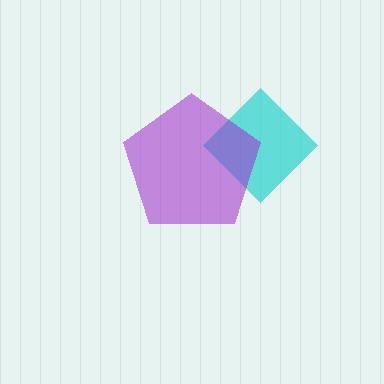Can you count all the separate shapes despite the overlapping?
Yes, there are 2 separate shapes.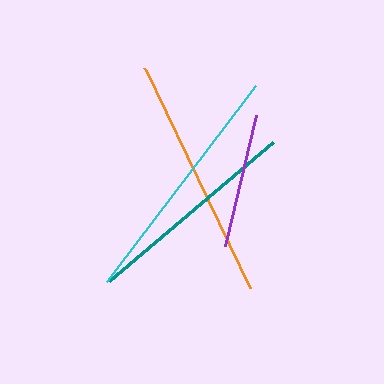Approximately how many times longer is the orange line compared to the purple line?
The orange line is approximately 1.8 times the length of the purple line.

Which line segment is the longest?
The cyan line is the longest at approximately 247 pixels.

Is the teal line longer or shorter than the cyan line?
The cyan line is longer than the teal line.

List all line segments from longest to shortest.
From longest to shortest: cyan, orange, teal, purple.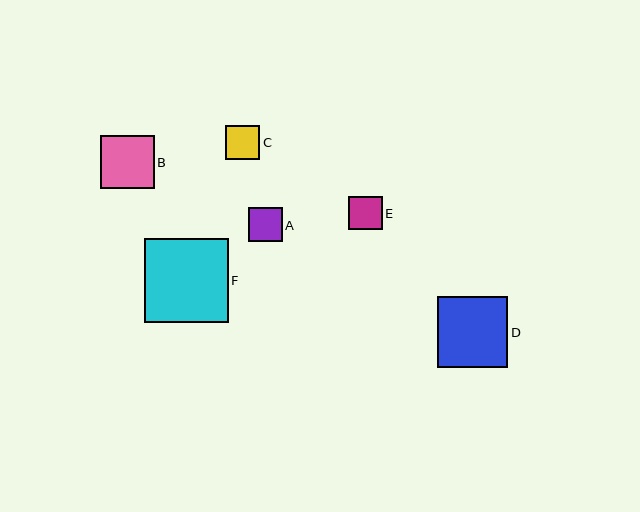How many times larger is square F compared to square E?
Square F is approximately 2.5 times the size of square E.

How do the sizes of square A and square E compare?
Square A and square E are approximately the same size.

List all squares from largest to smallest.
From largest to smallest: F, D, B, C, A, E.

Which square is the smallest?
Square E is the smallest with a size of approximately 34 pixels.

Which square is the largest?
Square F is the largest with a size of approximately 84 pixels.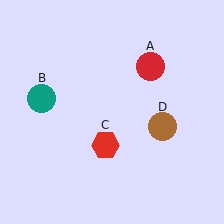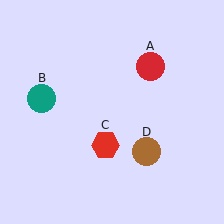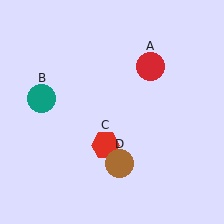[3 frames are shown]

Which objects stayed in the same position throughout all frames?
Red circle (object A) and teal circle (object B) and red hexagon (object C) remained stationary.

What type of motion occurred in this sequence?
The brown circle (object D) rotated clockwise around the center of the scene.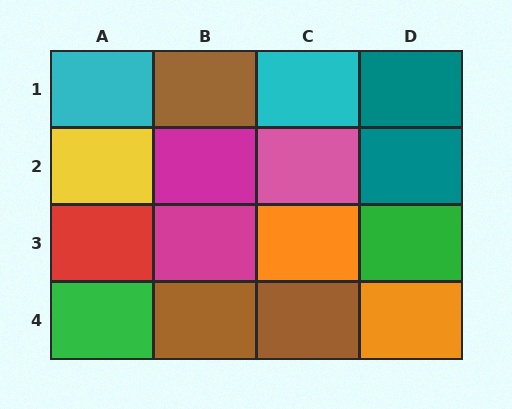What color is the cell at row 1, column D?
Teal.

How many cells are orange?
2 cells are orange.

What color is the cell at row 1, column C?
Cyan.